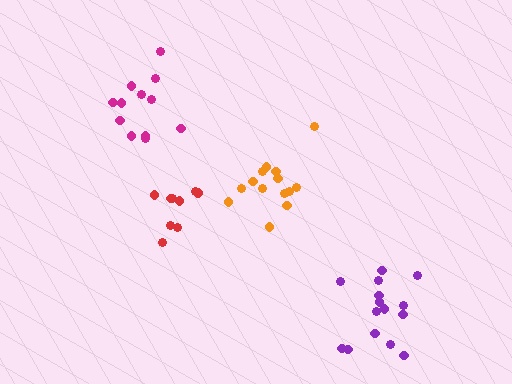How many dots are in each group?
Group 1: 9 dots, Group 2: 14 dots, Group 3: 12 dots, Group 4: 15 dots (50 total).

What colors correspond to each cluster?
The clusters are colored: red, orange, magenta, purple.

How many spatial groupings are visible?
There are 4 spatial groupings.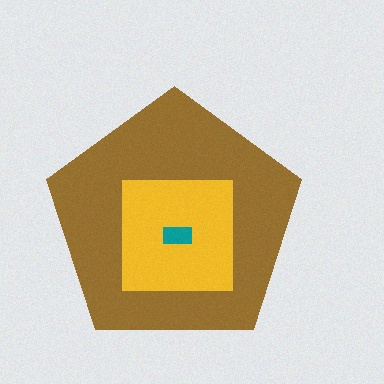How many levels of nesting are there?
3.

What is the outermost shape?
The brown pentagon.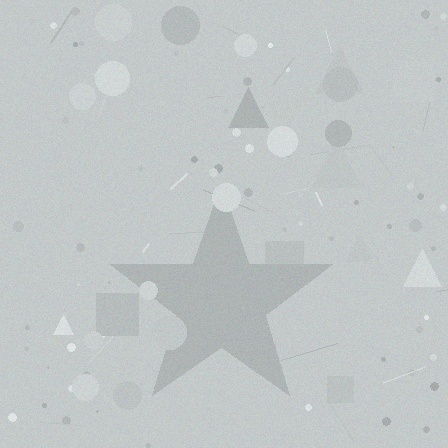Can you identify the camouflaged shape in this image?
The camouflaged shape is a star.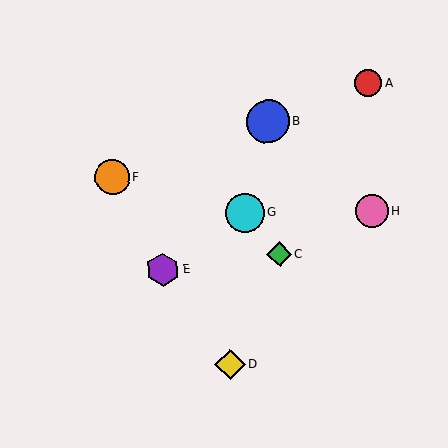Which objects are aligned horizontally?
Objects G, H are aligned horizontally.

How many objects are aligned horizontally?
2 objects (G, H) are aligned horizontally.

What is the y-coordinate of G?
Object G is at y≈213.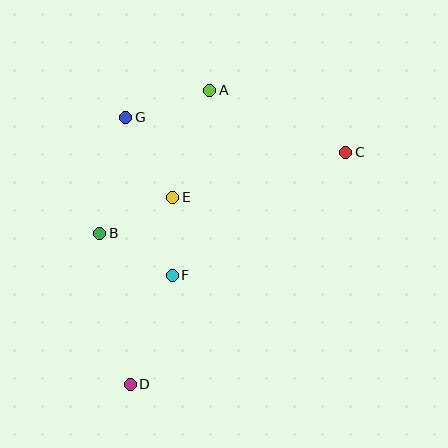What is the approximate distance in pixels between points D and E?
The distance between D and E is approximately 192 pixels.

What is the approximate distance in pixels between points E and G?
The distance between E and G is approximately 93 pixels.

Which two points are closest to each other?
Points E and F are closest to each other.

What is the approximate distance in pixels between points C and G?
The distance between C and G is approximately 223 pixels.